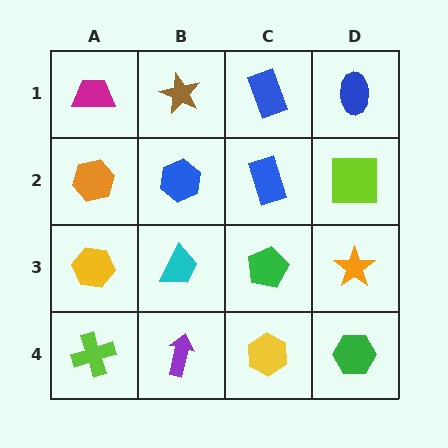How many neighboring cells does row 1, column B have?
3.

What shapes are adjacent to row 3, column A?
An orange hexagon (row 2, column A), a lime cross (row 4, column A), a cyan trapezoid (row 3, column B).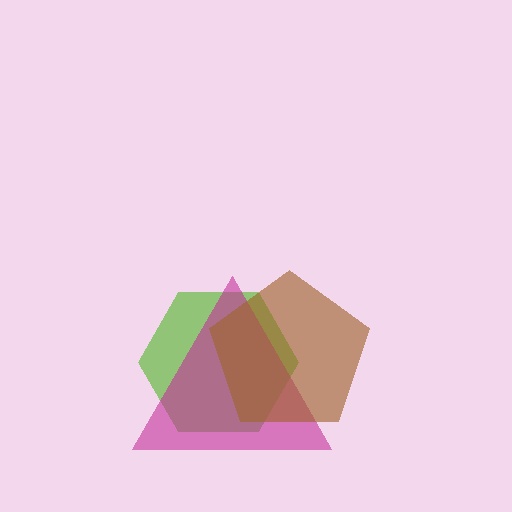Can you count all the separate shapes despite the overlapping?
Yes, there are 3 separate shapes.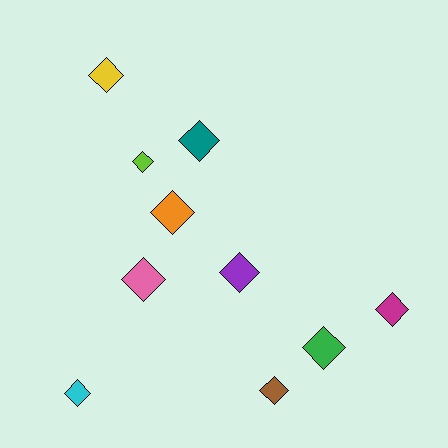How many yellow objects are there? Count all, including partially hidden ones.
There is 1 yellow object.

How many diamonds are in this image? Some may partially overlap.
There are 10 diamonds.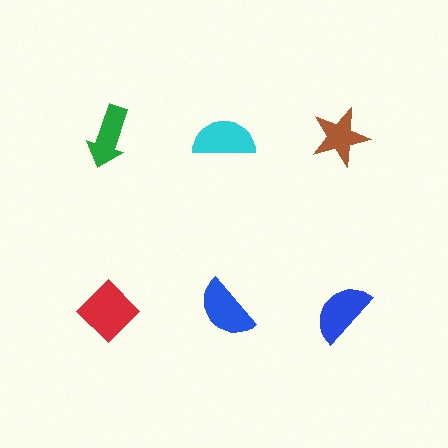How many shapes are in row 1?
3 shapes.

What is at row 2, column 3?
A blue semicircle.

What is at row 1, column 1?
A green arrow.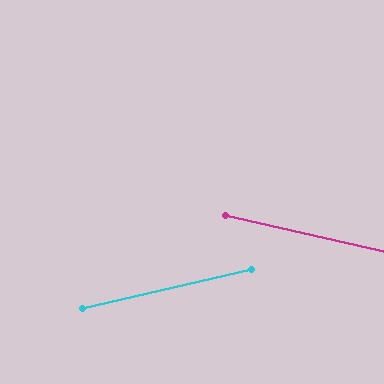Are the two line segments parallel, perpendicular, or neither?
Neither parallel nor perpendicular — they differ by about 26°.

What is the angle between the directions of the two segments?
Approximately 26 degrees.